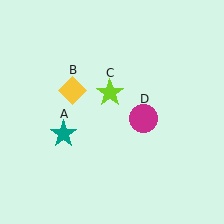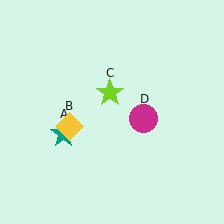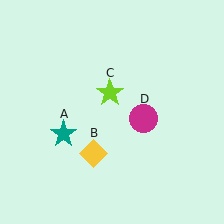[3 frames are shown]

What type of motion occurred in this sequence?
The yellow diamond (object B) rotated counterclockwise around the center of the scene.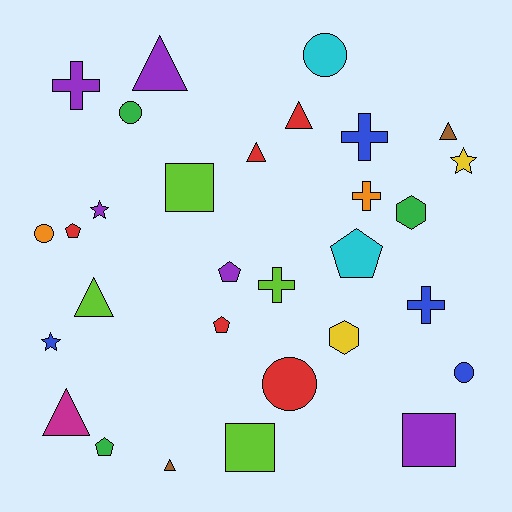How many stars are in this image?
There are 3 stars.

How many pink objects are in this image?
There are no pink objects.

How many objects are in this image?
There are 30 objects.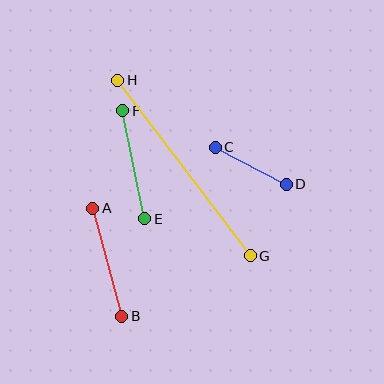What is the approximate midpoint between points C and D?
The midpoint is at approximately (251, 166) pixels.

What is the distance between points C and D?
The distance is approximately 80 pixels.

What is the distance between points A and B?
The distance is approximately 112 pixels.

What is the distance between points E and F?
The distance is approximately 111 pixels.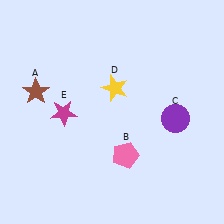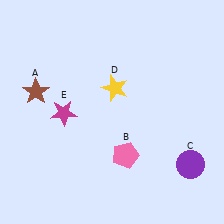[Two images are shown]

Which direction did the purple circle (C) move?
The purple circle (C) moved down.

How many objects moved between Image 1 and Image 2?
1 object moved between the two images.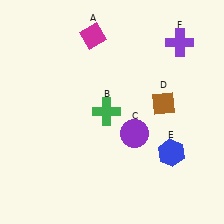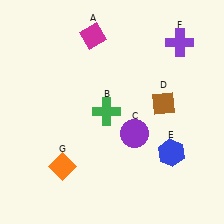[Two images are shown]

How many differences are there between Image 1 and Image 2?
There is 1 difference between the two images.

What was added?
An orange diamond (G) was added in Image 2.